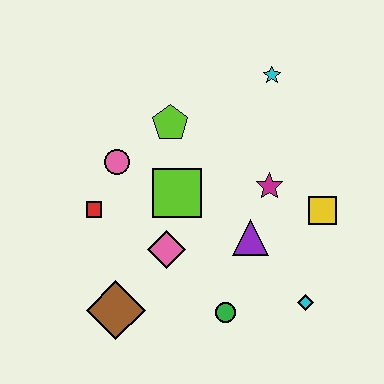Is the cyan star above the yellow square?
Yes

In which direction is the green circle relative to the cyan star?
The green circle is below the cyan star.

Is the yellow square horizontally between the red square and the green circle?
No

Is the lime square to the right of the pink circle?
Yes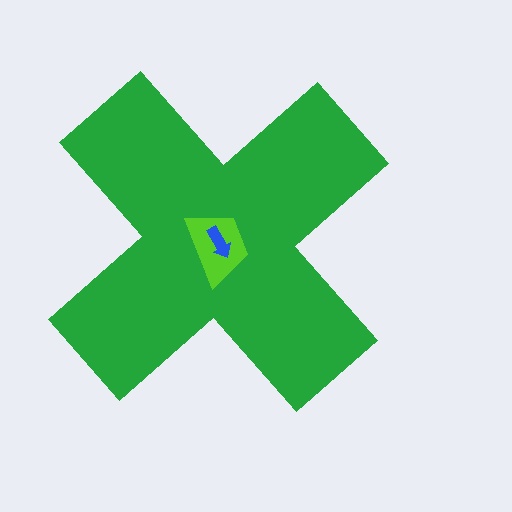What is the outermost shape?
The green cross.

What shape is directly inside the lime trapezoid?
The blue arrow.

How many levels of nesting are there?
3.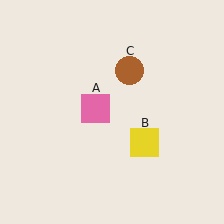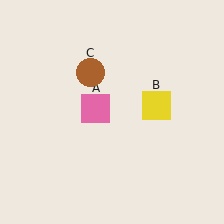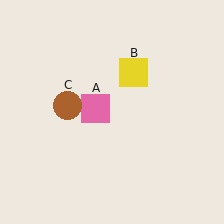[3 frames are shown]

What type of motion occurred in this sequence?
The yellow square (object B), brown circle (object C) rotated counterclockwise around the center of the scene.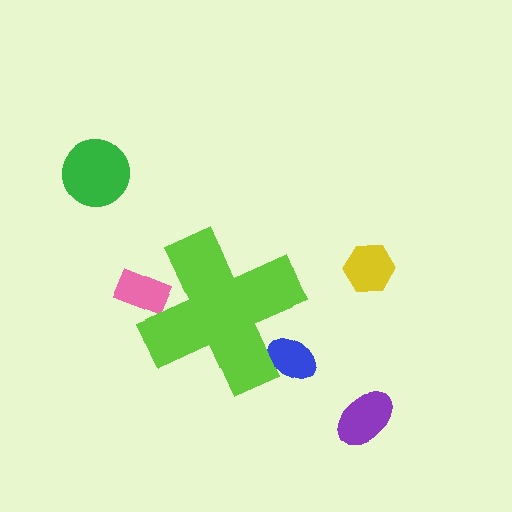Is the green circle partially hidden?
No, the green circle is fully visible.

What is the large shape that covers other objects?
A lime cross.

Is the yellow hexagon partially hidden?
No, the yellow hexagon is fully visible.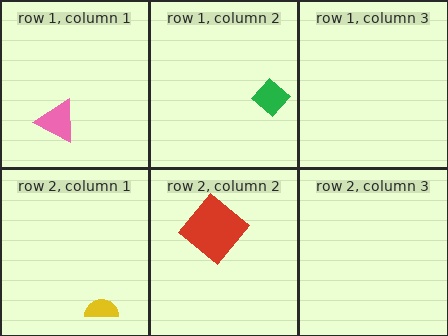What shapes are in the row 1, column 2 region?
The green diamond.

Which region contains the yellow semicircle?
The row 2, column 1 region.